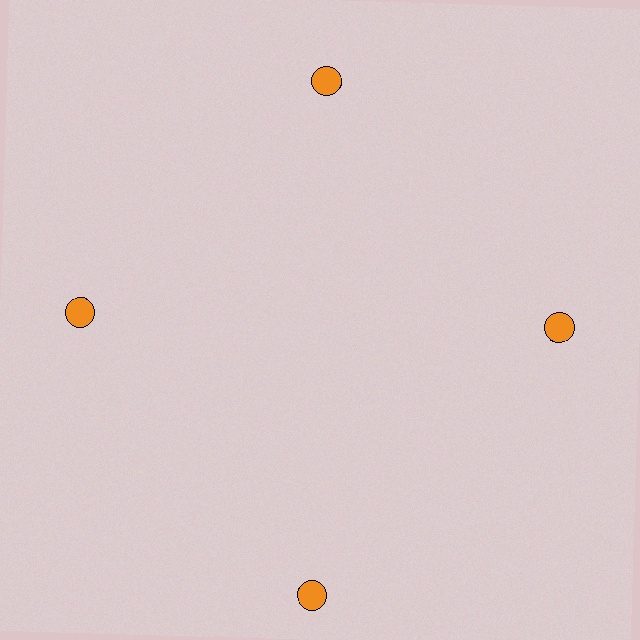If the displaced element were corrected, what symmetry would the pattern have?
It would have 4-fold rotational symmetry — the pattern would map onto itself every 90 degrees.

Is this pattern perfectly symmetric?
No. The 4 orange circles are arranged in a ring, but one element near the 6 o'clock position is pushed outward from the center, breaking the 4-fold rotational symmetry.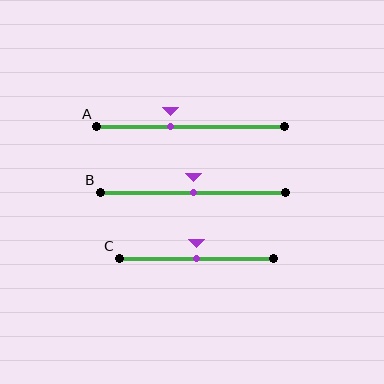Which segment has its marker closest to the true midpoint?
Segment B has its marker closest to the true midpoint.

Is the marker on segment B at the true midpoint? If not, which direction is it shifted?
Yes, the marker on segment B is at the true midpoint.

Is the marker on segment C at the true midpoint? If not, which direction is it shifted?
Yes, the marker on segment C is at the true midpoint.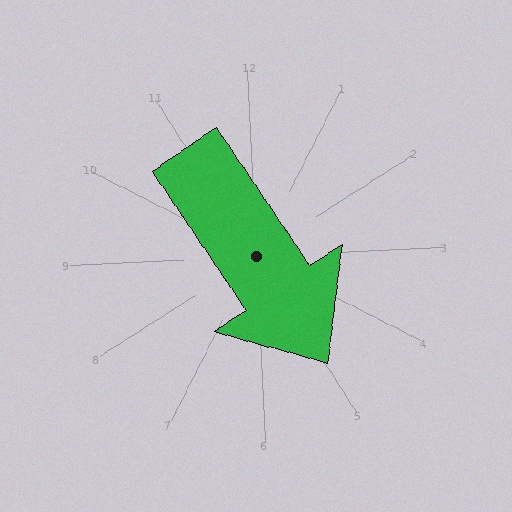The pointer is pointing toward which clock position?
Roughly 5 o'clock.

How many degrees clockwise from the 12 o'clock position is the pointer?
Approximately 149 degrees.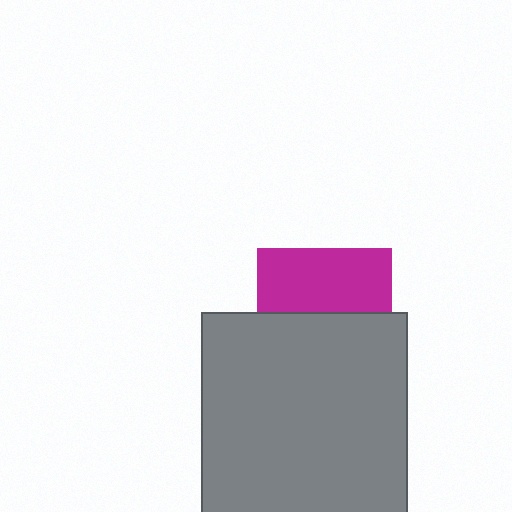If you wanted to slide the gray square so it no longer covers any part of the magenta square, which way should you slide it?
Slide it down — that is the most direct way to separate the two shapes.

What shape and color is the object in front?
The object in front is a gray square.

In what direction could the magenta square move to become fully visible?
The magenta square could move up. That would shift it out from behind the gray square entirely.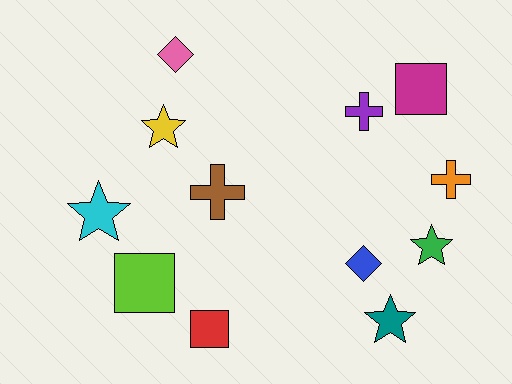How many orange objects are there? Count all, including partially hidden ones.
There is 1 orange object.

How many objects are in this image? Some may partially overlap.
There are 12 objects.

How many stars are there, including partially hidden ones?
There are 4 stars.